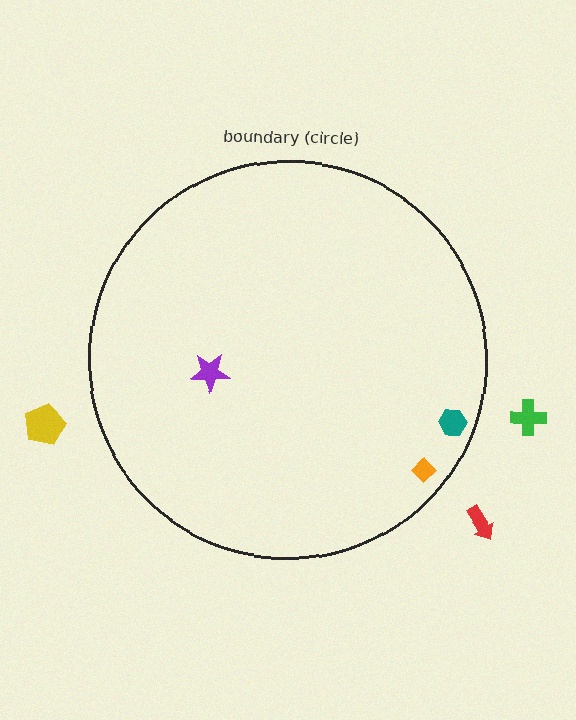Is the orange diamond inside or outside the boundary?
Inside.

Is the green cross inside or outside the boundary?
Outside.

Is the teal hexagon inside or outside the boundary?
Inside.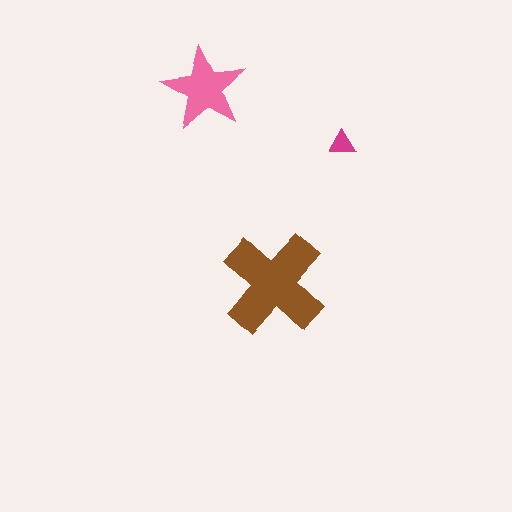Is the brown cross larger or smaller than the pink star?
Larger.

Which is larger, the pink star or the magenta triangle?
The pink star.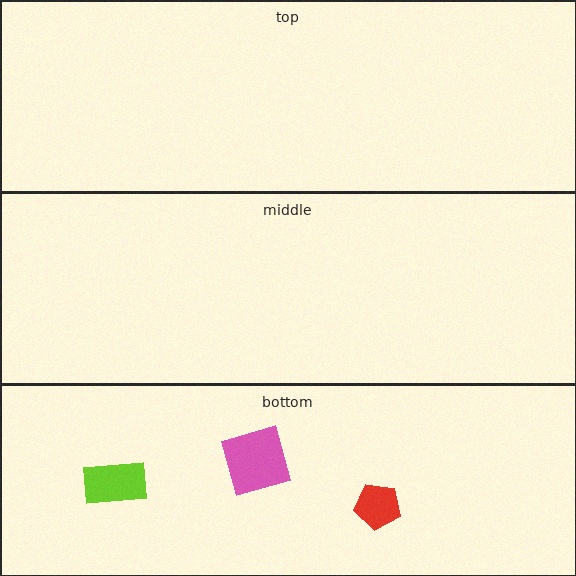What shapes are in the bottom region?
The red pentagon, the pink square, the lime rectangle.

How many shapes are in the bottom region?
3.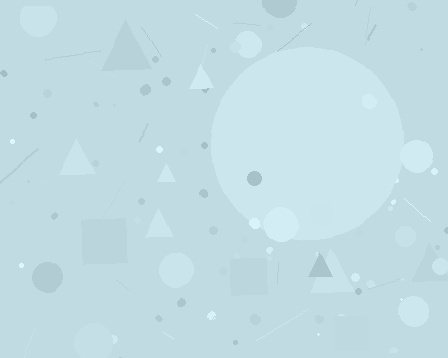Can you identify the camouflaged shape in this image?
The camouflaged shape is a circle.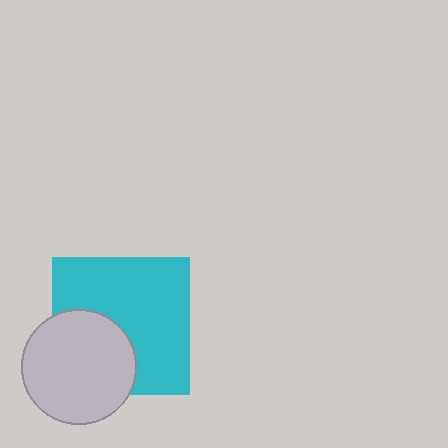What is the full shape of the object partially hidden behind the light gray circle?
The partially hidden object is a cyan square.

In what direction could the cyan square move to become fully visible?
The cyan square could move toward the upper-right. That would shift it out from behind the light gray circle entirely.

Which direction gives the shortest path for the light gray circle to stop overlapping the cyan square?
Moving toward the lower-left gives the shortest separation.